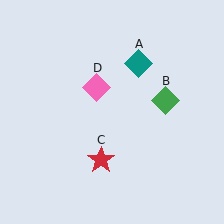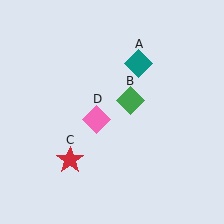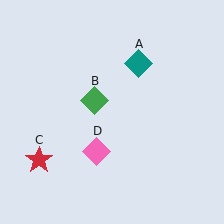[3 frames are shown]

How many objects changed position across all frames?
3 objects changed position: green diamond (object B), red star (object C), pink diamond (object D).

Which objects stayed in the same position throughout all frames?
Teal diamond (object A) remained stationary.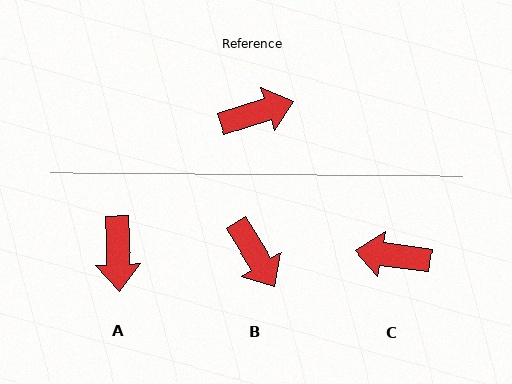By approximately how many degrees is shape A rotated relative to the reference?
Approximately 105 degrees clockwise.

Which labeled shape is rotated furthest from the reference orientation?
C, about 154 degrees away.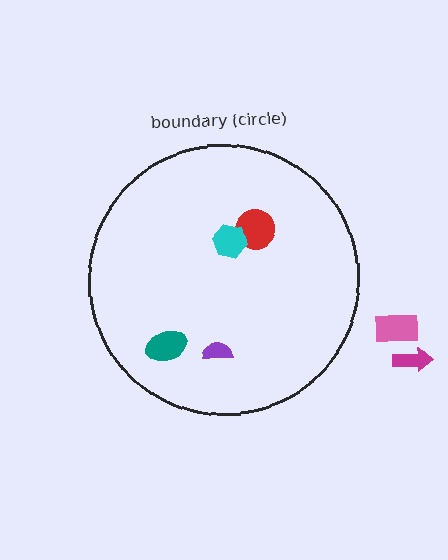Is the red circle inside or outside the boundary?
Inside.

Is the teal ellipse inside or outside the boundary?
Inside.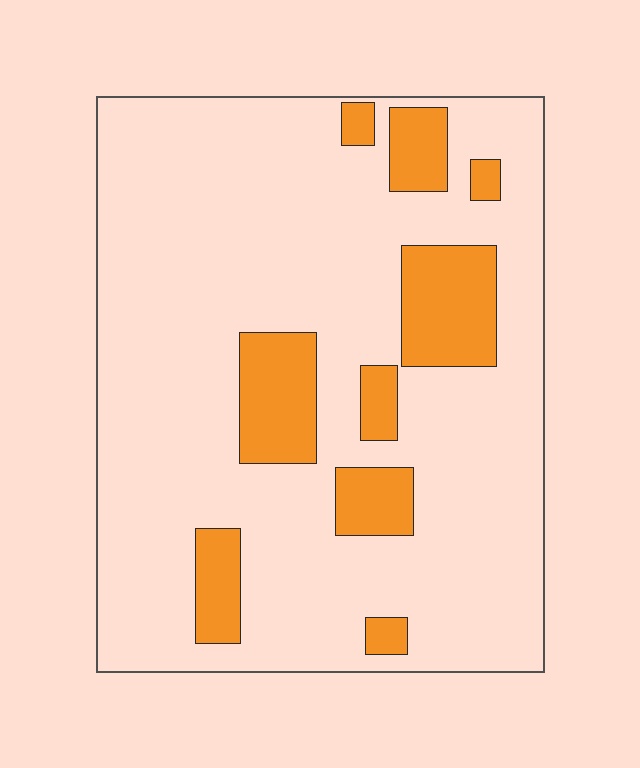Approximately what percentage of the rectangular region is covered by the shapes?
Approximately 15%.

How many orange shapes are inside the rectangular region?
9.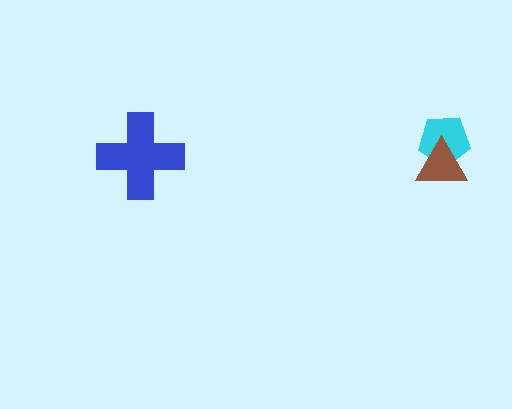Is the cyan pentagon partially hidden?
Yes, it is partially covered by another shape.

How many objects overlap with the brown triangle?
1 object overlaps with the brown triangle.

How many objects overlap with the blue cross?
0 objects overlap with the blue cross.